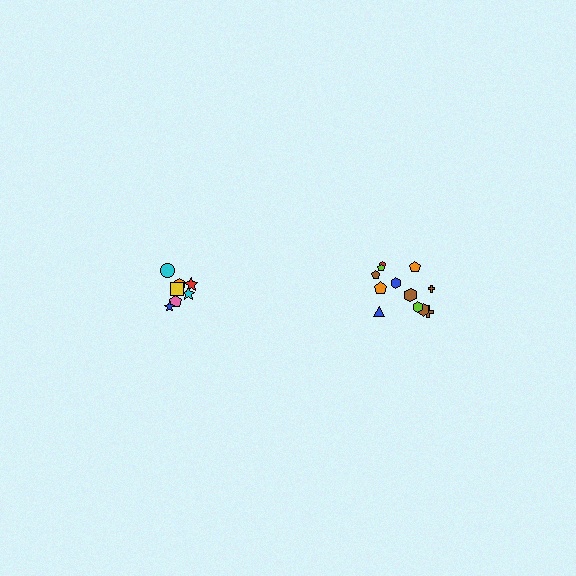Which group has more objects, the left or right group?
The right group.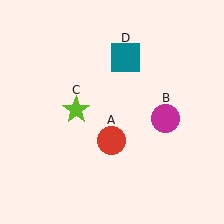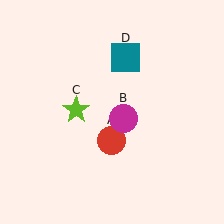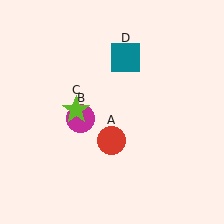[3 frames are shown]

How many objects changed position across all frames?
1 object changed position: magenta circle (object B).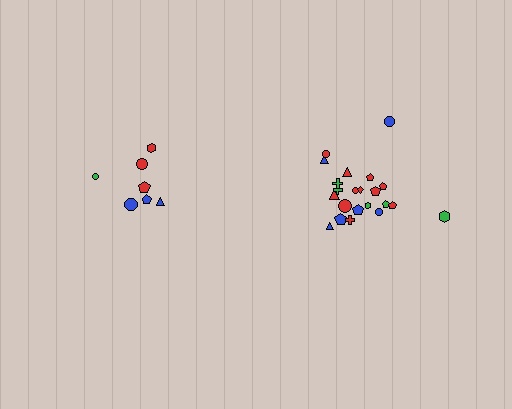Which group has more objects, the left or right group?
The right group.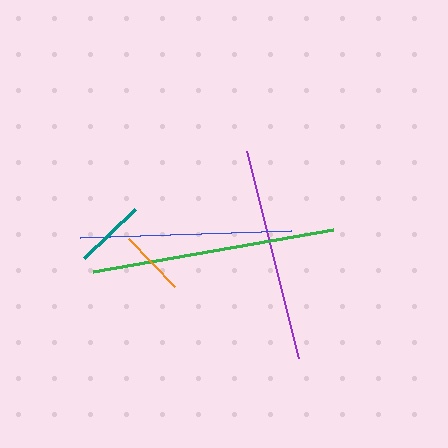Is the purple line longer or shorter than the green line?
The green line is longer than the purple line.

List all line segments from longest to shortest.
From longest to shortest: green, purple, blue, teal, orange.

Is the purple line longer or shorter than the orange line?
The purple line is longer than the orange line.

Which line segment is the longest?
The green line is the longest at approximately 244 pixels.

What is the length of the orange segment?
The orange segment is approximately 66 pixels long.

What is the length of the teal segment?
The teal segment is approximately 71 pixels long.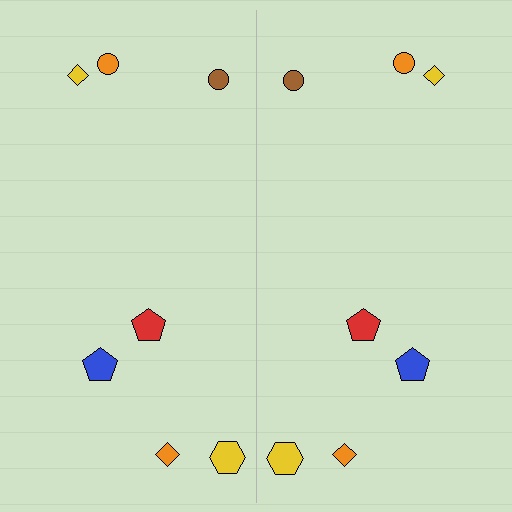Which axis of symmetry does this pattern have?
The pattern has a vertical axis of symmetry running through the center of the image.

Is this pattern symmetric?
Yes, this pattern has bilateral (reflection) symmetry.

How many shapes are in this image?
There are 14 shapes in this image.